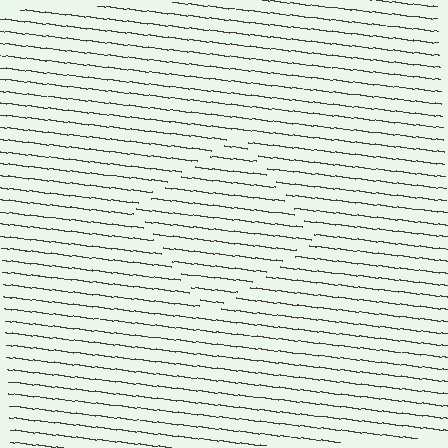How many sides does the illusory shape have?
4 sides — the line-ends trace a square.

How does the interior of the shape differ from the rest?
The interior of the shape contains the same grating, shifted by half a period — the contour is defined by the phase discontinuity where line-ends from the inner and outer gratings abut.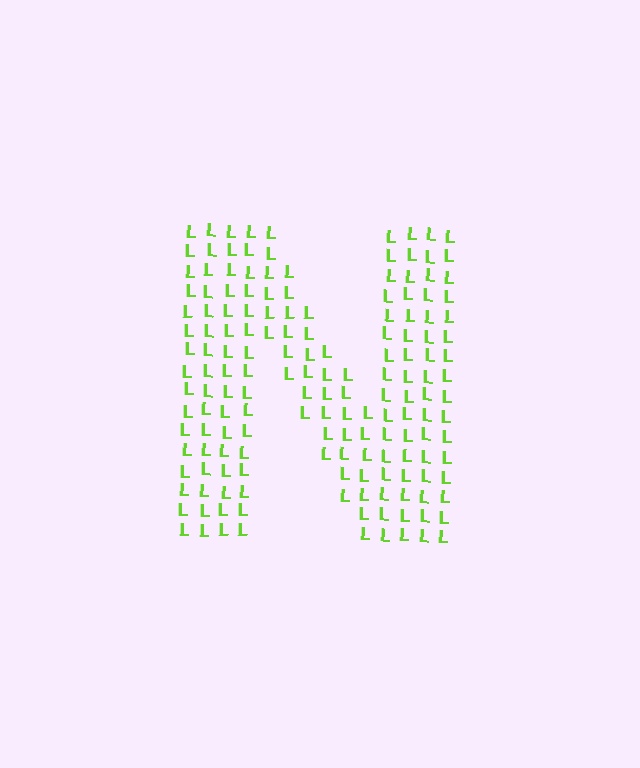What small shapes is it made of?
It is made of small letter L's.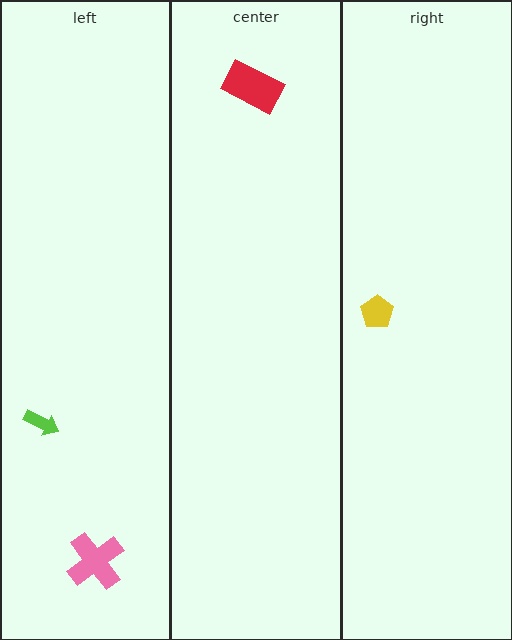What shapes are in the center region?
The red rectangle.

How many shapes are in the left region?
2.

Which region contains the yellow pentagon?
The right region.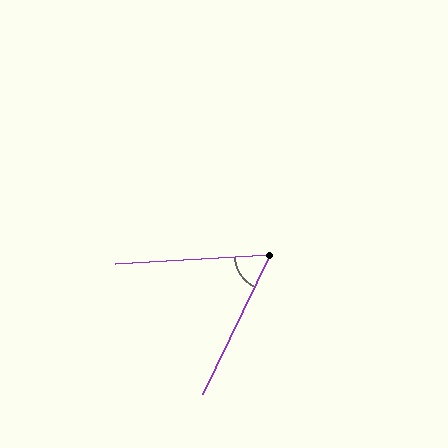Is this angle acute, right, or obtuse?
It is acute.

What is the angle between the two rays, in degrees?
Approximately 61 degrees.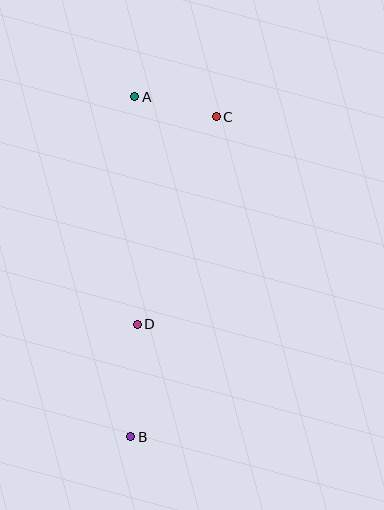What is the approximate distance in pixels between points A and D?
The distance between A and D is approximately 227 pixels.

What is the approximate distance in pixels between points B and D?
The distance between B and D is approximately 113 pixels.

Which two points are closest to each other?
Points A and C are closest to each other.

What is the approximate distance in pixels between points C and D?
The distance between C and D is approximately 222 pixels.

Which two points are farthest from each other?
Points A and B are farthest from each other.